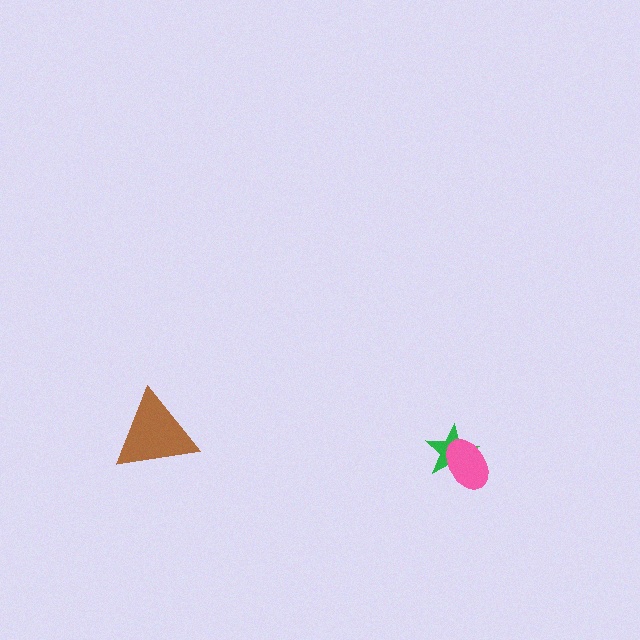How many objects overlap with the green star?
1 object overlaps with the green star.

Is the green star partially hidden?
Yes, it is partially covered by another shape.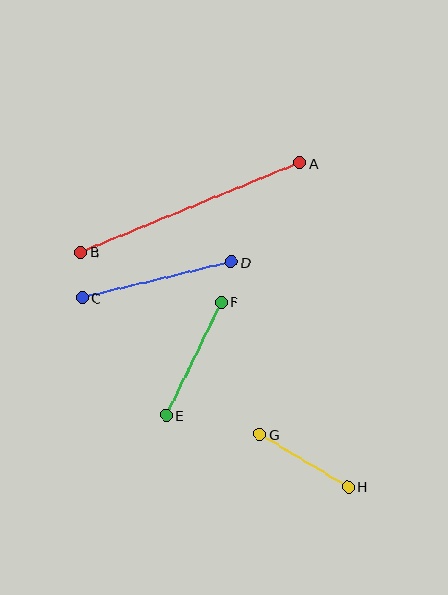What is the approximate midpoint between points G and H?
The midpoint is at approximately (304, 461) pixels.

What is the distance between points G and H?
The distance is approximately 103 pixels.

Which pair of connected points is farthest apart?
Points A and B are farthest apart.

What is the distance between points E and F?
The distance is approximately 126 pixels.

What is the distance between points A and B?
The distance is approximately 236 pixels.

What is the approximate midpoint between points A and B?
The midpoint is at approximately (190, 207) pixels.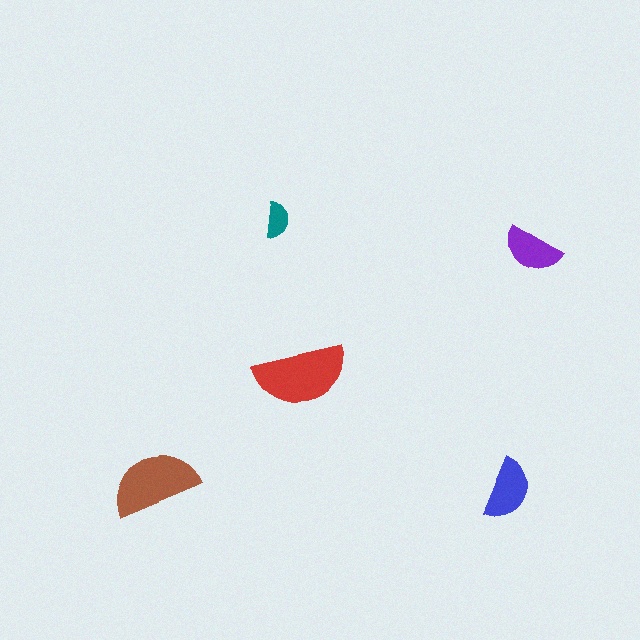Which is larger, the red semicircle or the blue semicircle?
The red one.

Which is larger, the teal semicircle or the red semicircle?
The red one.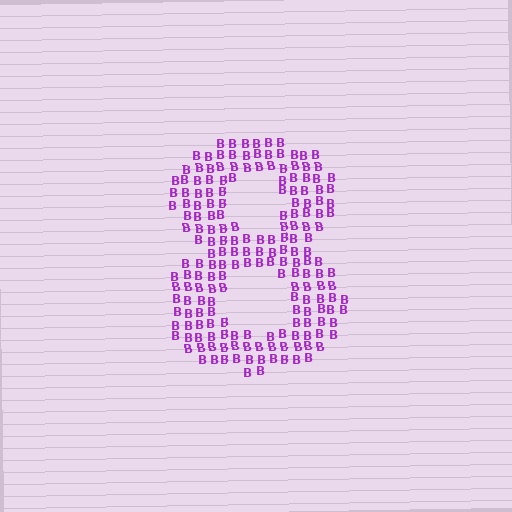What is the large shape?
The large shape is the digit 8.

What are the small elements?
The small elements are letter B's.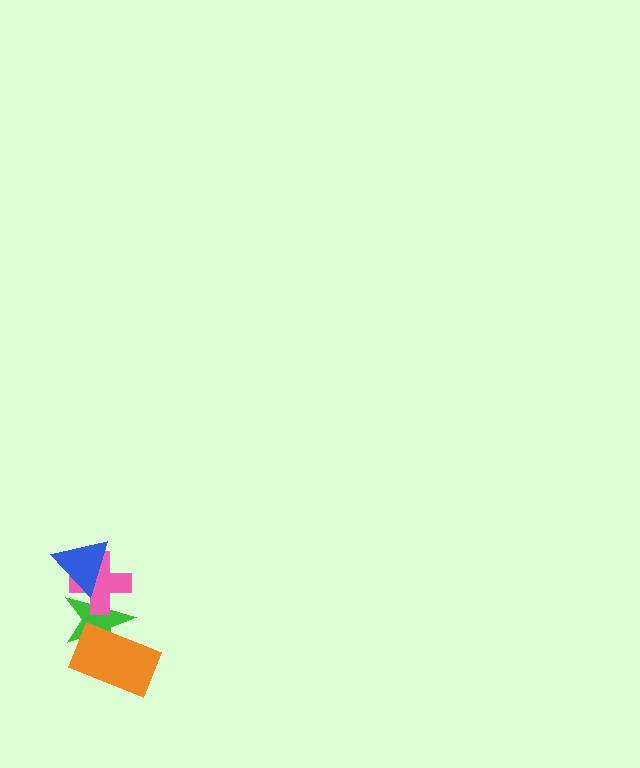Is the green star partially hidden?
Yes, it is partially covered by another shape.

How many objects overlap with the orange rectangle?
1 object overlaps with the orange rectangle.